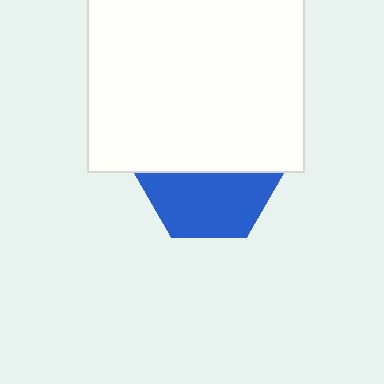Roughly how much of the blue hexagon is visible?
About half of it is visible (roughly 48%).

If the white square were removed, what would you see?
You would see the complete blue hexagon.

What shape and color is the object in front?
The object in front is a white square.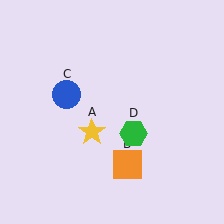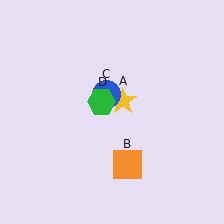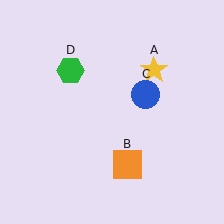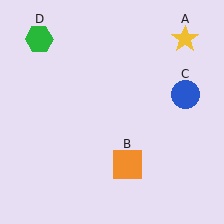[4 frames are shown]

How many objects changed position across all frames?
3 objects changed position: yellow star (object A), blue circle (object C), green hexagon (object D).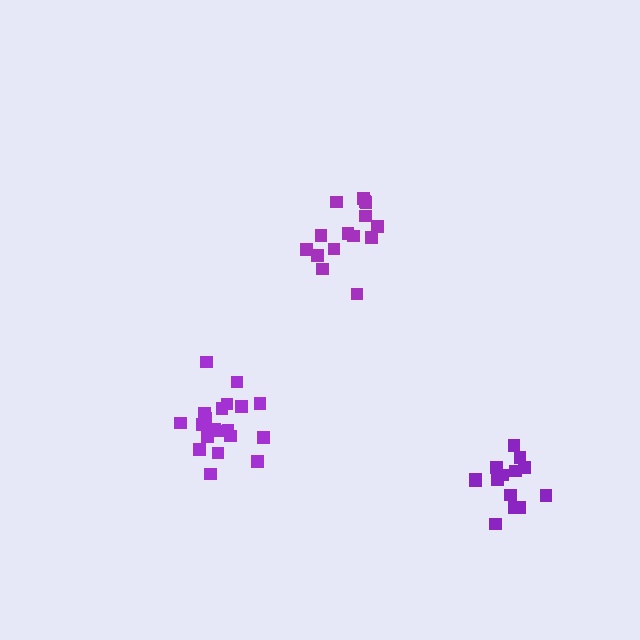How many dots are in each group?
Group 1: 14 dots, Group 2: 20 dots, Group 3: 15 dots (49 total).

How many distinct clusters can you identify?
There are 3 distinct clusters.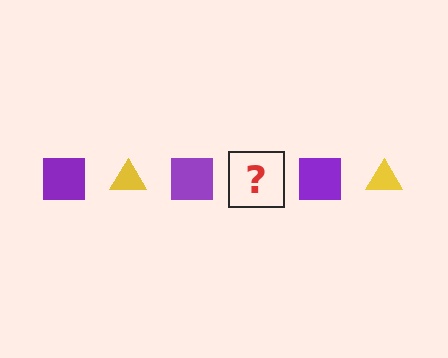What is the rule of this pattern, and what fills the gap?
The rule is that the pattern alternates between purple square and yellow triangle. The gap should be filled with a yellow triangle.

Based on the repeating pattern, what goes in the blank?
The blank should be a yellow triangle.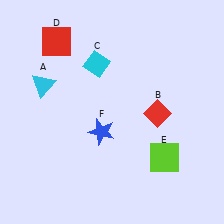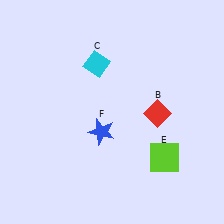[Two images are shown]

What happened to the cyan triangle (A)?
The cyan triangle (A) was removed in Image 2. It was in the top-left area of Image 1.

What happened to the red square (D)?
The red square (D) was removed in Image 2. It was in the top-left area of Image 1.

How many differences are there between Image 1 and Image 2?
There are 2 differences between the two images.